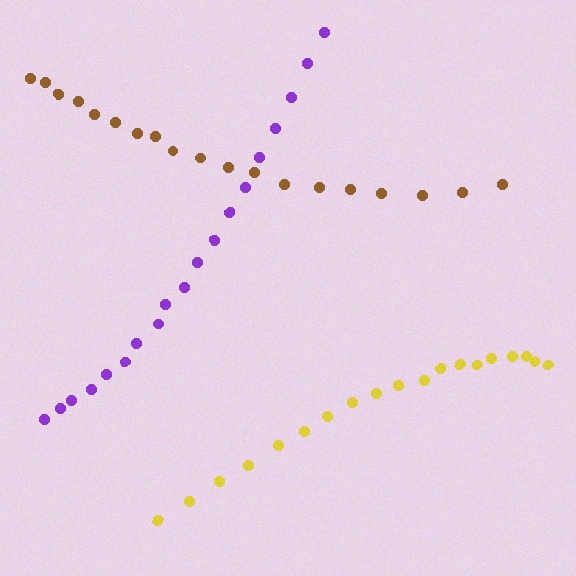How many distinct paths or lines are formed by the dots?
There are 3 distinct paths.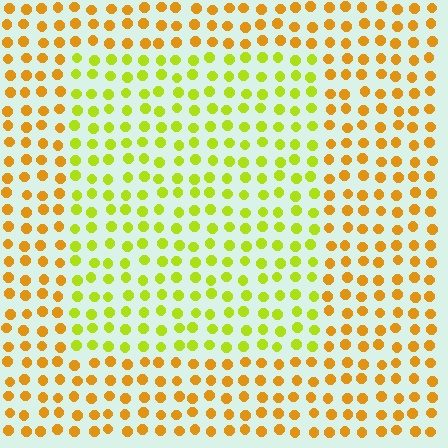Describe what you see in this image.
The image is filled with small orange elements in a uniform arrangement. A rectangle-shaped region is visible where the elements are tinted to a slightly different hue, forming a subtle color boundary.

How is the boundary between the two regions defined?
The boundary is defined purely by a slight shift in hue (about 39 degrees). Spacing, size, and orientation are identical on both sides.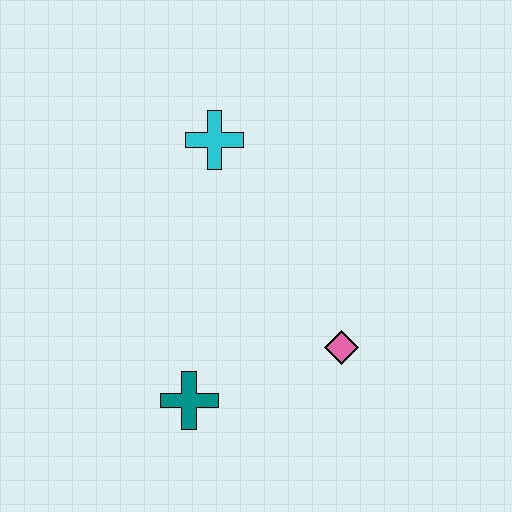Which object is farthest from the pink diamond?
The cyan cross is farthest from the pink diamond.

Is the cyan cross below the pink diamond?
No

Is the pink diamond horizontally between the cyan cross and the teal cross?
No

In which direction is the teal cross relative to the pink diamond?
The teal cross is to the left of the pink diamond.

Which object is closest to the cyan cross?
The pink diamond is closest to the cyan cross.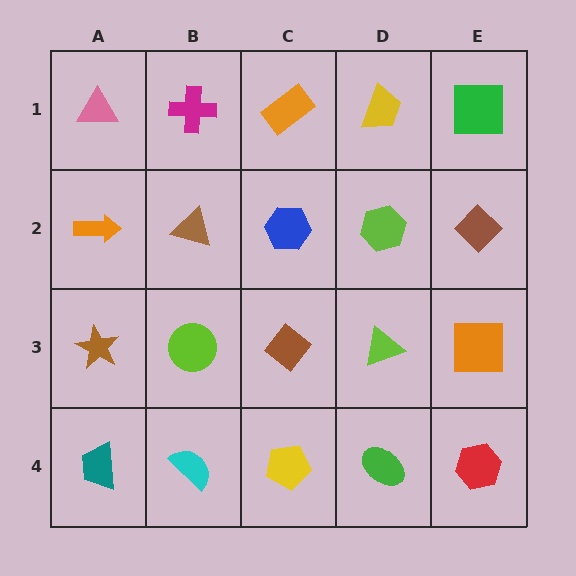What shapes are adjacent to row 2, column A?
A pink triangle (row 1, column A), a brown star (row 3, column A), a brown triangle (row 2, column B).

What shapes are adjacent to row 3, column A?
An orange arrow (row 2, column A), a teal trapezoid (row 4, column A), a lime circle (row 3, column B).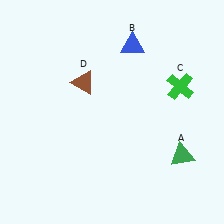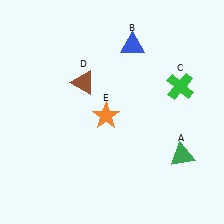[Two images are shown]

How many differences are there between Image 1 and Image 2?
There is 1 difference between the two images.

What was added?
An orange star (E) was added in Image 2.